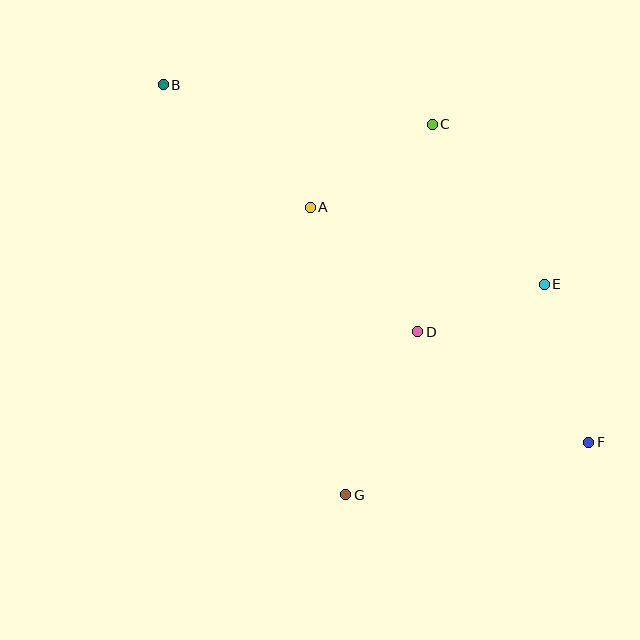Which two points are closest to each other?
Points D and E are closest to each other.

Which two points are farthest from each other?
Points B and F are farthest from each other.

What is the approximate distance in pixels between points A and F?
The distance between A and F is approximately 364 pixels.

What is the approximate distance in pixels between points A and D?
The distance between A and D is approximately 164 pixels.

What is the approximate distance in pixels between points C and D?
The distance between C and D is approximately 208 pixels.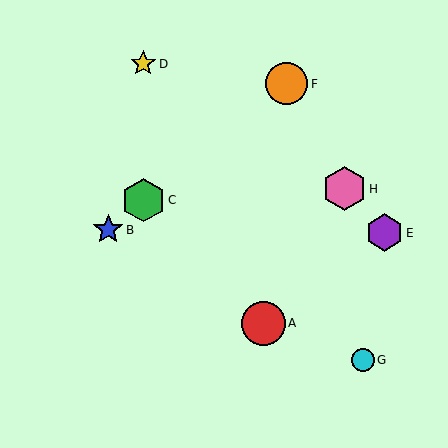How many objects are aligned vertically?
2 objects (C, D) are aligned vertically.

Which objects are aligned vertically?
Objects C, D are aligned vertically.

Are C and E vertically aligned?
No, C is at x≈143 and E is at x≈385.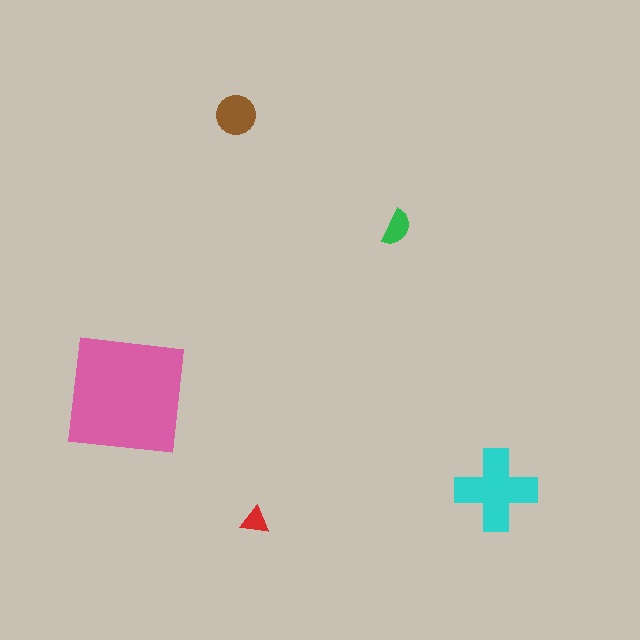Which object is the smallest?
The red triangle.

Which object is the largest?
The pink square.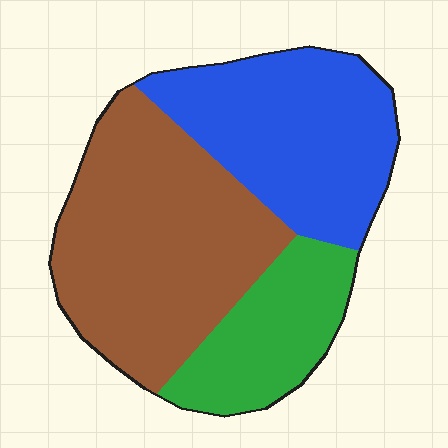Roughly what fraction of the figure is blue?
Blue takes up about one third (1/3) of the figure.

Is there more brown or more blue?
Brown.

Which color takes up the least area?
Green, at roughly 20%.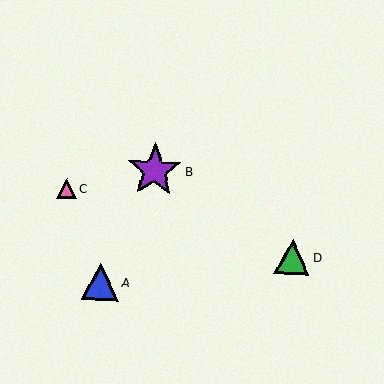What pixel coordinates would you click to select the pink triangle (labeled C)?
Click at (66, 188) to select the pink triangle C.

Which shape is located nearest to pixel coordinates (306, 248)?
The green triangle (labeled D) at (292, 257) is nearest to that location.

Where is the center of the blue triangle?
The center of the blue triangle is at (101, 282).